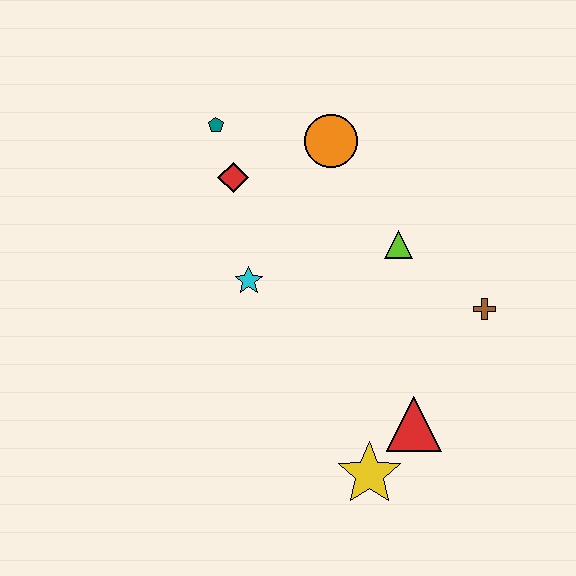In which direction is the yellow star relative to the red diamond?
The yellow star is below the red diamond.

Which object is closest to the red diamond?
The teal pentagon is closest to the red diamond.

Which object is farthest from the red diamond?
The yellow star is farthest from the red diamond.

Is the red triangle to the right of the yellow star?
Yes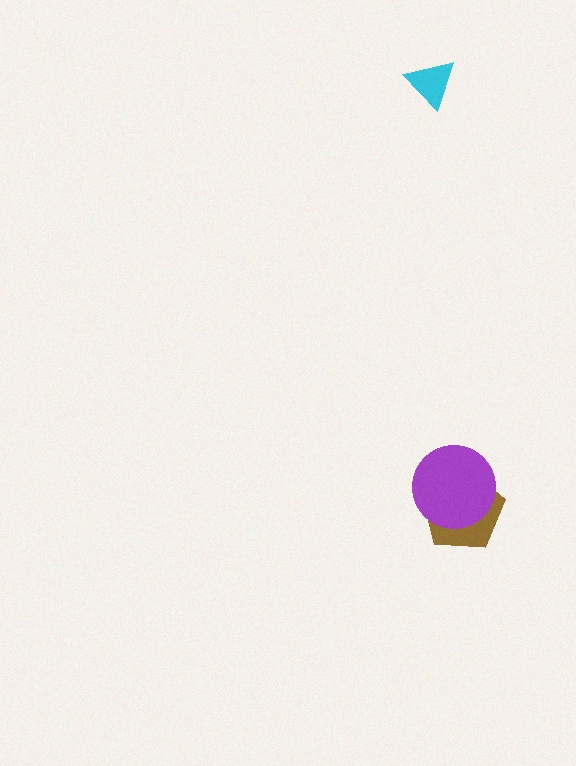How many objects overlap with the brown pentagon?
1 object overlaps with the brown pentagon.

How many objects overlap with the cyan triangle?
0 objects overlap with the cyan triangle.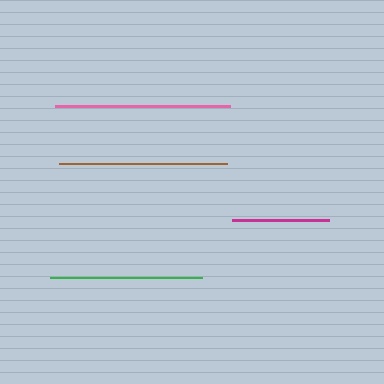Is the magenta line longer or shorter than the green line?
The green line is longer than the magenta line.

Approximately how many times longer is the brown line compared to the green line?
The brown line is approximately 1.1 times the length of the green line.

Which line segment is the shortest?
The magenta line is the shortest at approximately 98 pixels.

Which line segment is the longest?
The pink line is the longest at approximately 176 pixels.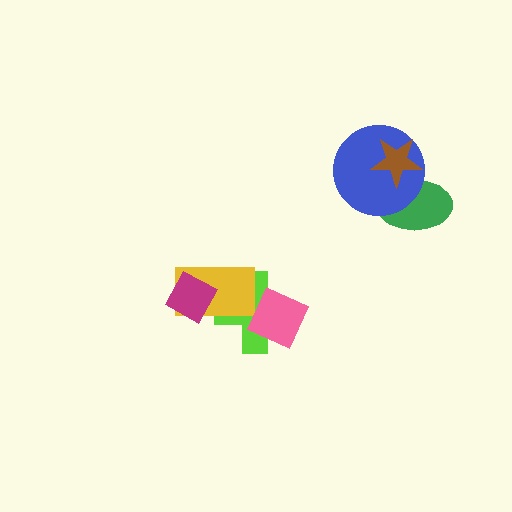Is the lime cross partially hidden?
Yes, it is partially covered by another shape.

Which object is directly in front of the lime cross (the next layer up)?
The yellow rectangle is directly in front of the lime cross.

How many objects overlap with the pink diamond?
1 object overlaps with the pink diamond.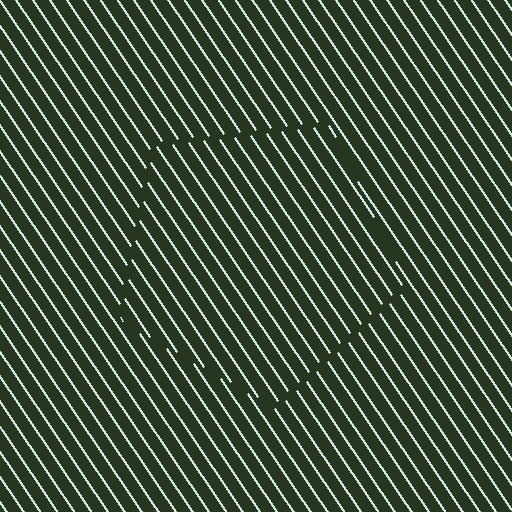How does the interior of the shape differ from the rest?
The interior of the shape contains the same grating, shifted by half a period — the contour is defined by the phase discontinuity where line-ends from the inner and outer gratings abut.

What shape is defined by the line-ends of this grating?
An illusory pentagon. The interior of the shape contains the same grating, shifted by half a period — the contour is defined by the phase discontinuity where line-ends from the inner and outer gratings abut.